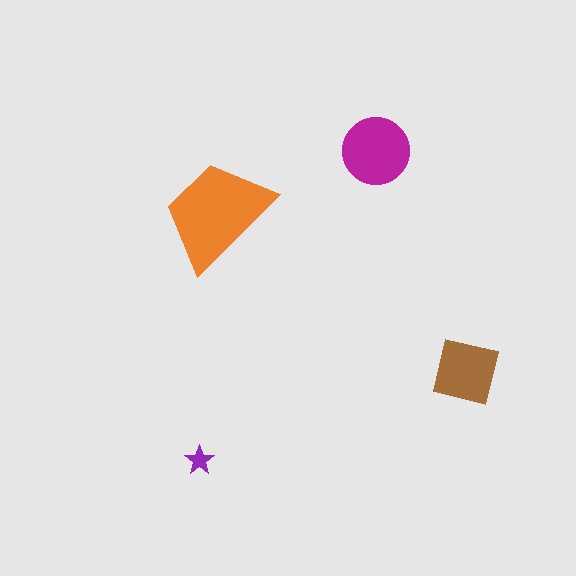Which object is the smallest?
The purple star.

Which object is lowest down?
The purple star is bottommost.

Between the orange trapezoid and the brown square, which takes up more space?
The orange trapezoid.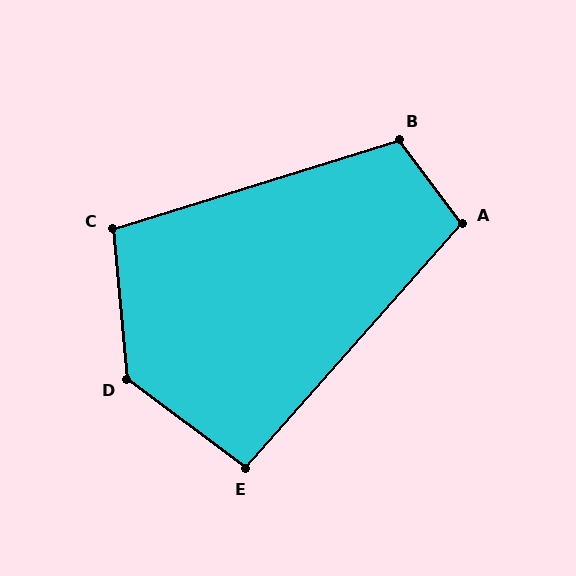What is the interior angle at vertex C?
Approximately 102 degrees (obtuse).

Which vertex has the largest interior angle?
D, at approximately 132 degrees.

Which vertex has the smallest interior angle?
E, at approximately 95 degrees.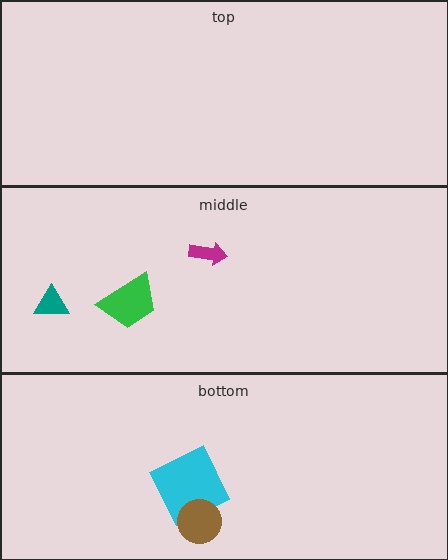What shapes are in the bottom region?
The cyan square, the brown circle.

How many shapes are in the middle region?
3.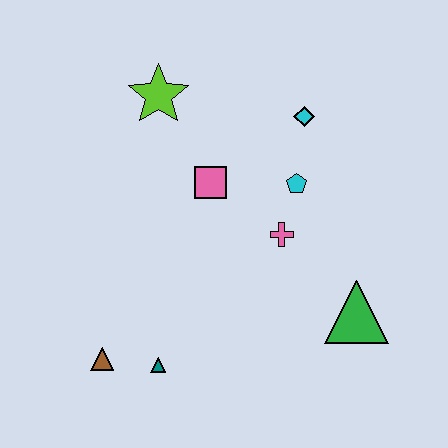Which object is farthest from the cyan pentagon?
The brown triangle is farthest from the cyan pentagon.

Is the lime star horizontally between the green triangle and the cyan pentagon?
No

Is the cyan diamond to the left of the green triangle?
Yes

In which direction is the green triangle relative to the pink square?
The green triangle is to the right of the pink square.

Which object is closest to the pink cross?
The cyan pentagon is closest to the pink cross.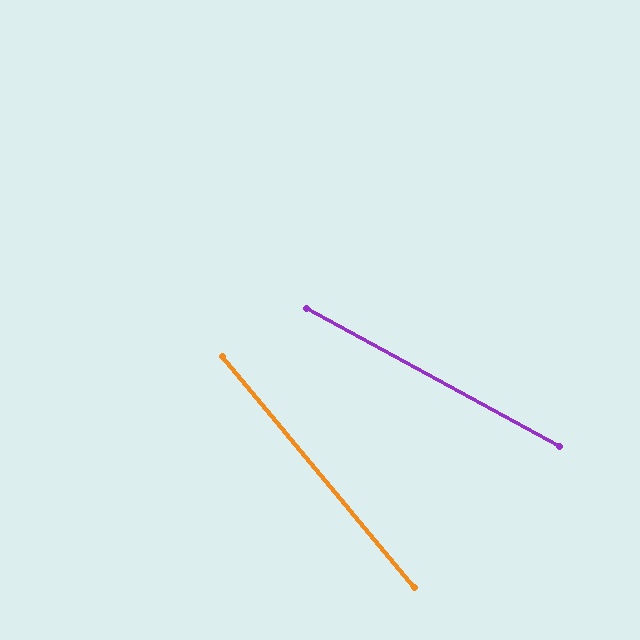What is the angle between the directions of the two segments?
Approximately 22 degrees.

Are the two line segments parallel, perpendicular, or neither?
Neither parallel nor perpendicular — they differ by about 22°.